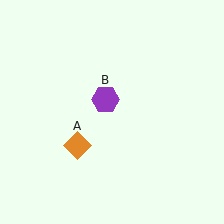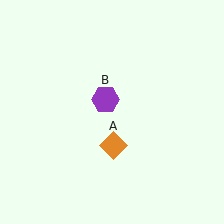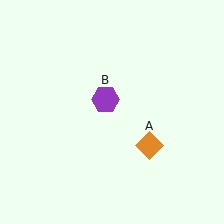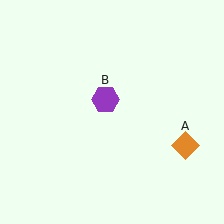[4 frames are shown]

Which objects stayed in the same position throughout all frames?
Purple hexagon (object B) remained stationary.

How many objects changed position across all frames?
1 object changed position: orange diamond (object A).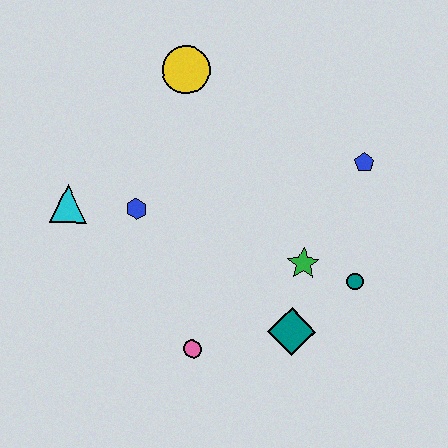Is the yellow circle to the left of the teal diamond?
Yes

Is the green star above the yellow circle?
No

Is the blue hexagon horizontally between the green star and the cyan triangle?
Yes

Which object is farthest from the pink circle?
The yellow circle is farthest from the pink circle.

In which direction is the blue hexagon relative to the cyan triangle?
The blue hexagon is to the right of the cyan triangle.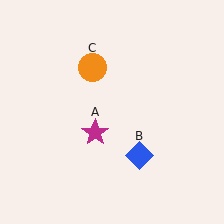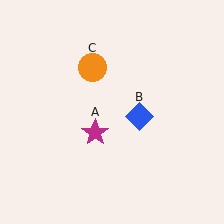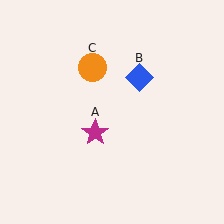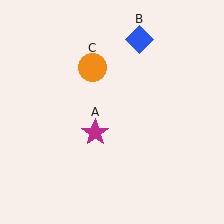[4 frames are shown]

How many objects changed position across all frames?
1 object changed position: blue diamond (object B).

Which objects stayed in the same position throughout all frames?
Magenta star (object A) and orange circle (object C) remained stationary.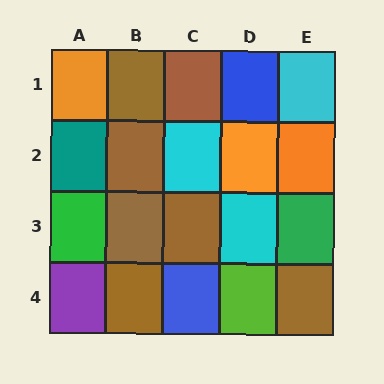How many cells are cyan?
3 cells are cyan.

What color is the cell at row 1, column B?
Brown.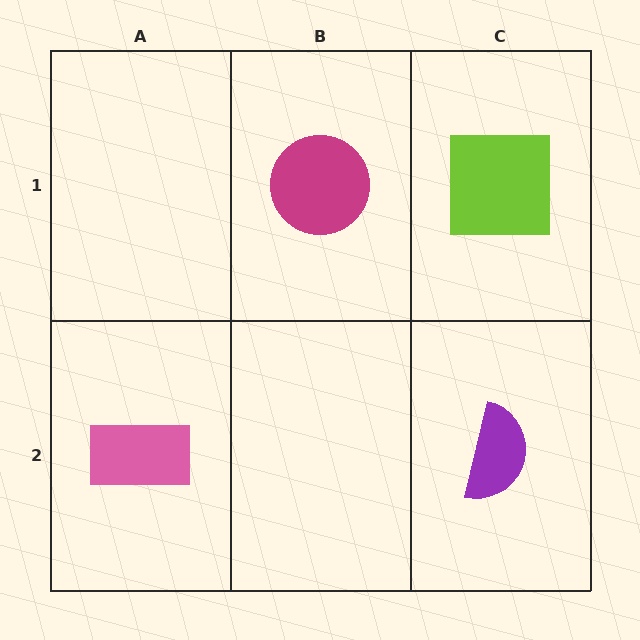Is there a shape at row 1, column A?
No, that cell is empty.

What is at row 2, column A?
A pink rectangle.